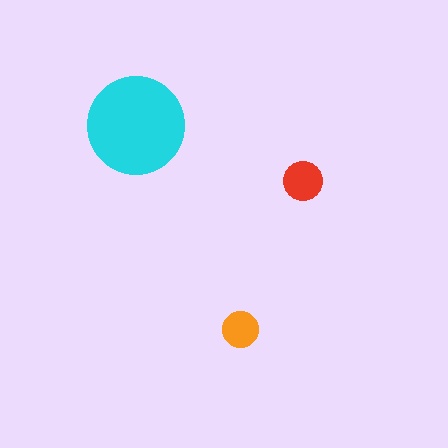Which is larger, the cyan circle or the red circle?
The cyan one.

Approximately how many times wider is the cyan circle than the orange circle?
About 2.5 times wider.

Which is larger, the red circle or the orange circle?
The red one.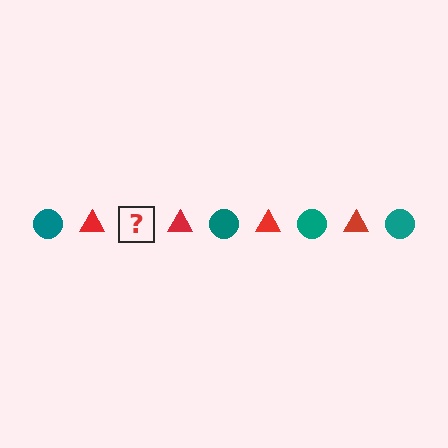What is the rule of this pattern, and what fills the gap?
The rule is that the pattern alternates between teal circle and red triangle. The gap should be filled with a teal circle.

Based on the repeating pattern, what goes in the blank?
The blank should be a teal circle.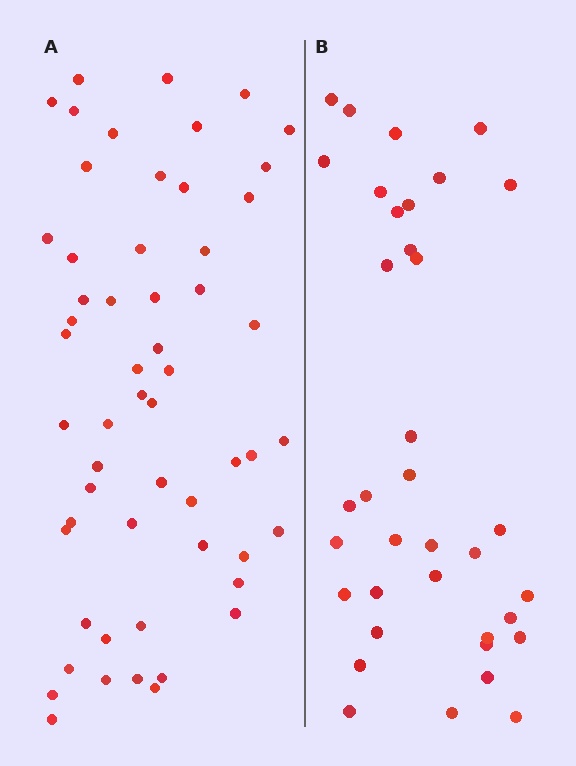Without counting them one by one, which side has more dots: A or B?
Region A (the left region) has more dots.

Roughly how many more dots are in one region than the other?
Region A has approximately 20 more dots than region B.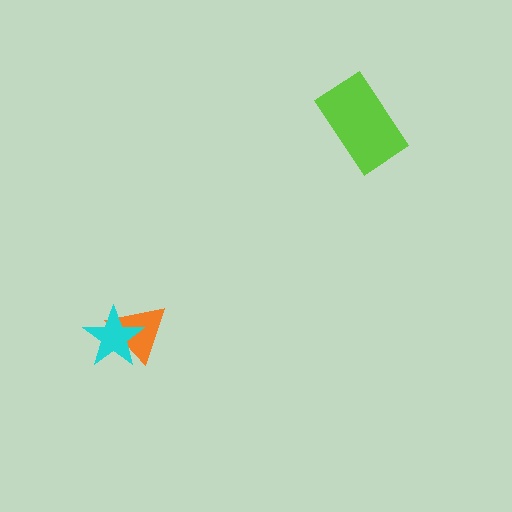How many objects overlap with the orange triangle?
1 object overlaps with the orange triangle.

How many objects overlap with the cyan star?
1 object overlaps with the cyan star.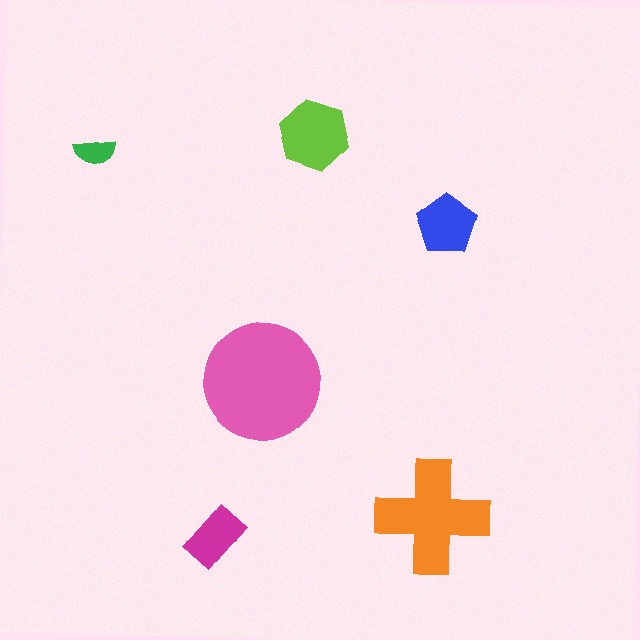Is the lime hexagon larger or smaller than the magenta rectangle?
Larger.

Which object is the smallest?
The green semicircle.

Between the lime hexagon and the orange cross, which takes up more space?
The orange cross.